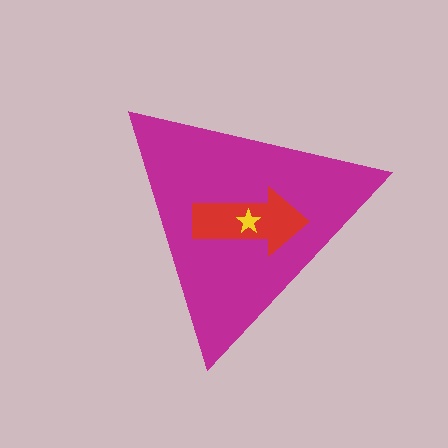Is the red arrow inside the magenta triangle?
Yes.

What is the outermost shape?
The magenta triangle.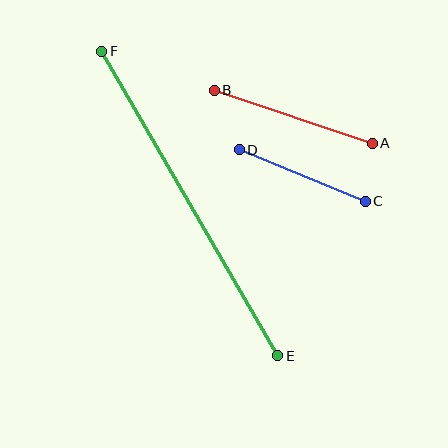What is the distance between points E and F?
The distance is approximately 352 pixels.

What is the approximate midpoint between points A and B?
The midpoint is at approximately (293, 117) pixels.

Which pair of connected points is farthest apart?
Points E and F are farthest apart.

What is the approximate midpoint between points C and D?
The midpoint is at approximately (302, 175) pixels.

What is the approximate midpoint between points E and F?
The midpoint is at approximately (190, 204) pixels.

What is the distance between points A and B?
The distance is approximately 167 pixels.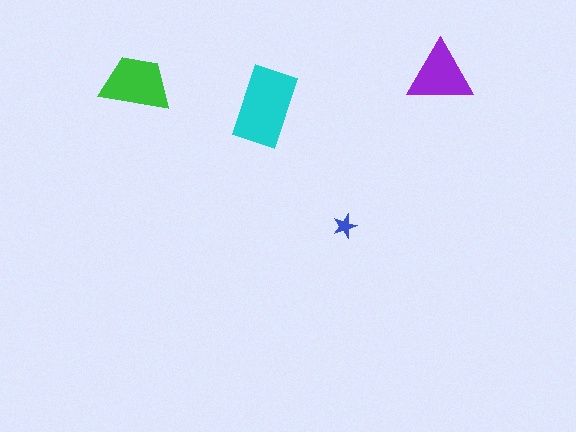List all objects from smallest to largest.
The blue star, the purple triangle, the green trapezoid, the cyan rectangle.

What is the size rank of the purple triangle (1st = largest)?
3rd.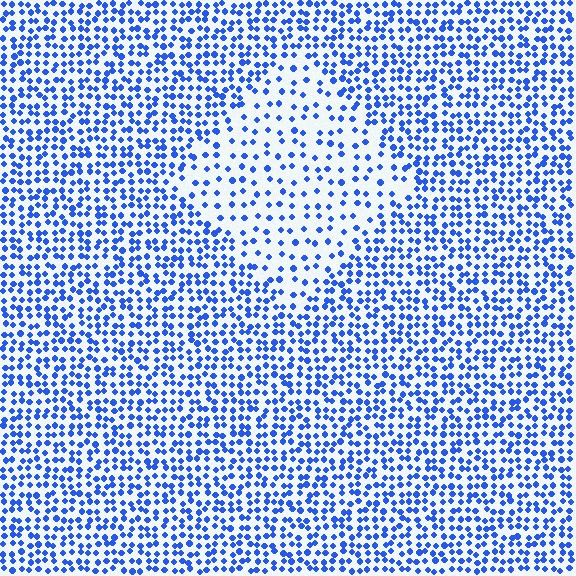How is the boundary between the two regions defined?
The boundary is defined by a change in element density (approximately 2.2x ratio). All elements are the same color, size, and shape.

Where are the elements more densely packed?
The elements are more densely packed outside the diamond boundary.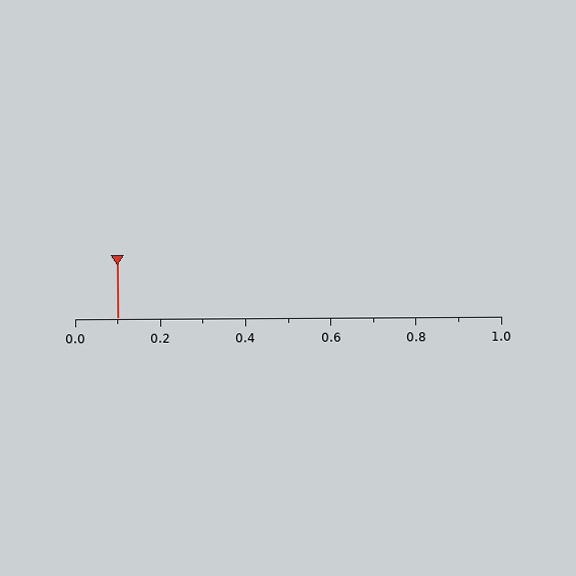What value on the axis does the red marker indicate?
The marker indicates approximately 0.1.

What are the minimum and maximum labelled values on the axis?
The axis runs from 0.0 to 1.0.